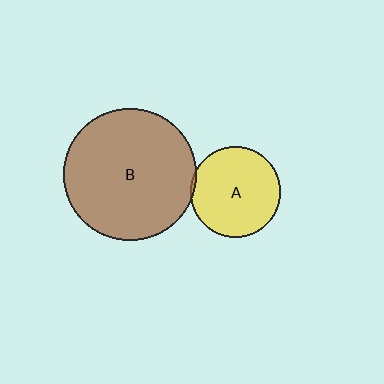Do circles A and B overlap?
Yes.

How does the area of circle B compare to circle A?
Approximately 2.1 times.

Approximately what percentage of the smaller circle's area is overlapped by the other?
Approximately 5%.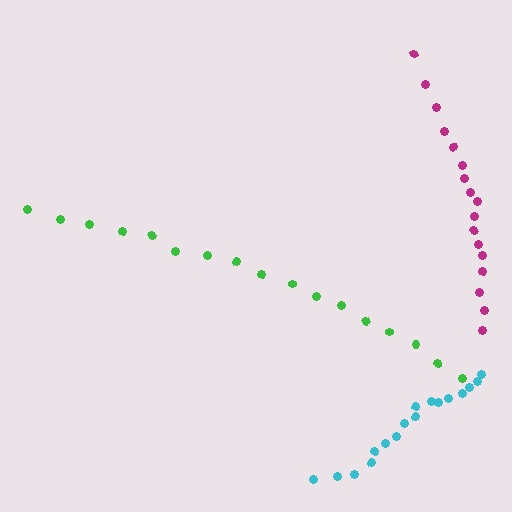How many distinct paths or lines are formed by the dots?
There are 3 distinct paths.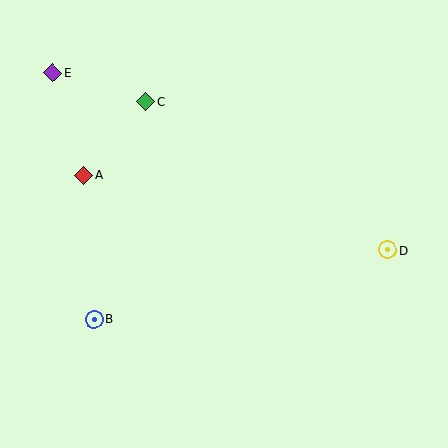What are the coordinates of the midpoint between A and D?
The midpoint between A and D is at (236, 213).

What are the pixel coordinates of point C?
Point C is at (145, 101).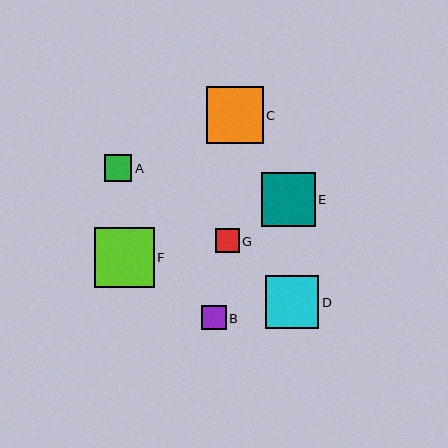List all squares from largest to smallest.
From largest to smallest: F, C, E, D, A, B, G.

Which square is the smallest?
Square G is the smallest with a size of approximately 24 pixels.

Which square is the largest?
Square F is the largest with a size of approximately 60 pixels.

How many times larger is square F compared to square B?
Square F is approximately 2.5 times the size of square B.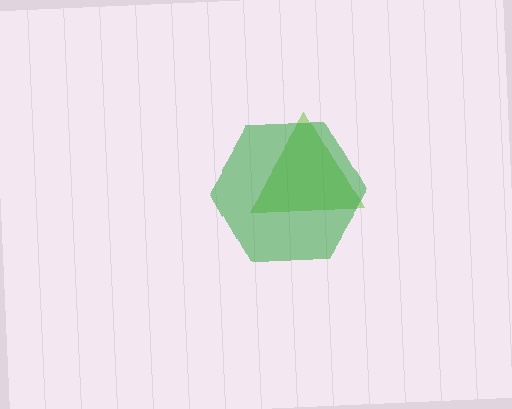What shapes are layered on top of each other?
The layered shapes are: a lime triangle, a green hexagon.